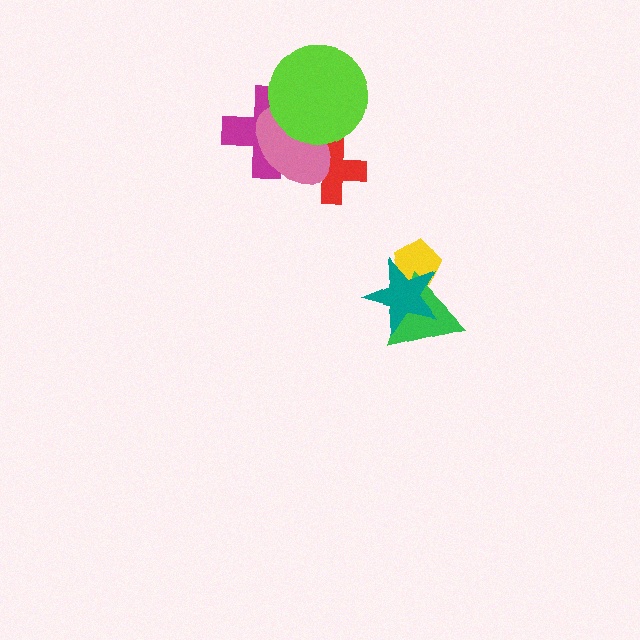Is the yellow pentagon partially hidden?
Yes, it is partially covered by another shape.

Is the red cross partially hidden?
Yes, it is partially covered by another shape.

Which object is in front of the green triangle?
The teal star is in front of the green triangle.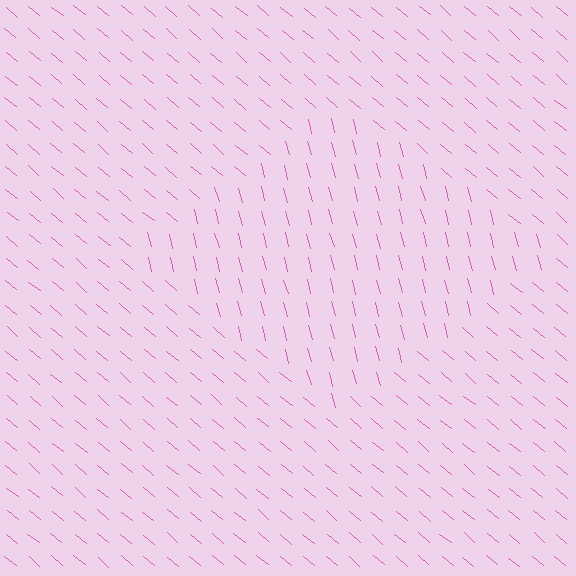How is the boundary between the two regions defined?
The boundary is defined purely by a change in line orientation (approximately 35 degrees difference). All lines are the same color and thickness.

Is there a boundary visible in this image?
Yes, there is a texture boundary formed by a change in line orientation.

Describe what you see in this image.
The image is filled with small pink line segments. A diamond region in the image has lines oriented differently from the surrounding lines, creating a visible texture boundary.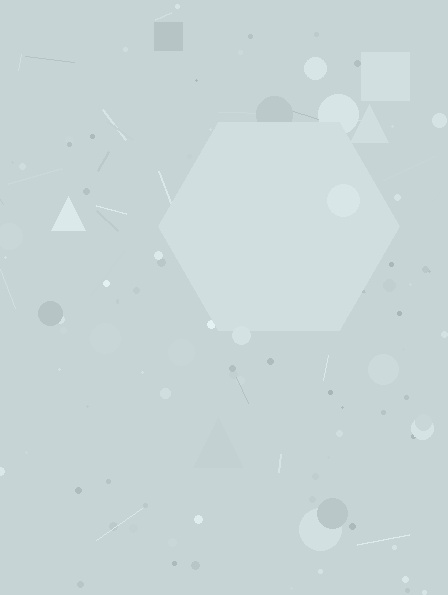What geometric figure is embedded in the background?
A hexagon is embedded in the background.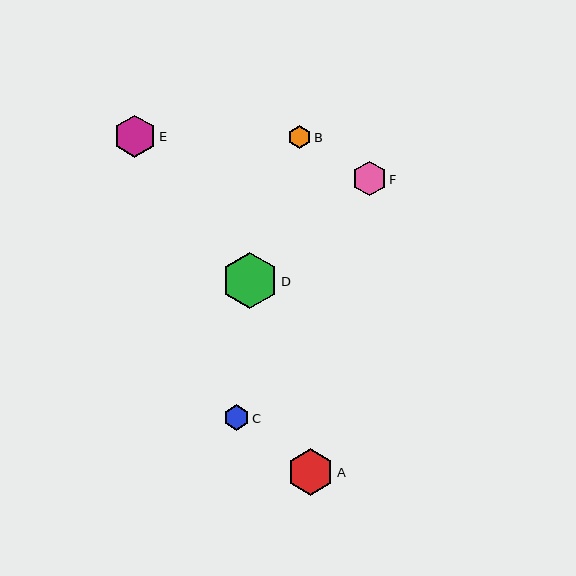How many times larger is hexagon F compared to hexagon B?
Hexagon F is approximately 1.5 times the size of hexagon B.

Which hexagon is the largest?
Hexagon D is the largest with a size of approximately 56 pixels.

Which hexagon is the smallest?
Hexagon B is the smallest with a size of approximately 23 pixels.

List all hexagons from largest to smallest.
From largest to smallest: D, A, E, F, C, B.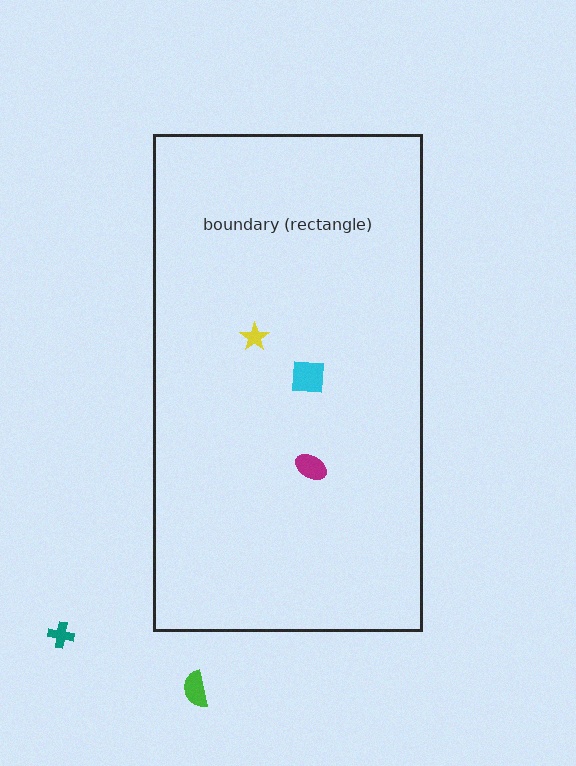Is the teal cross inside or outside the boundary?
Outside.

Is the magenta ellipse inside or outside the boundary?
Inside.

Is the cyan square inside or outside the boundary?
Inside.